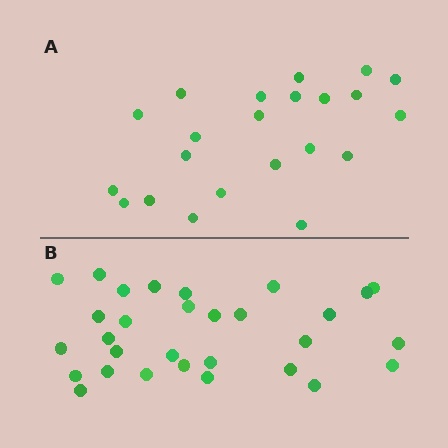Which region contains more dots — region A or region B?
Region B (the bottom region) has more dots.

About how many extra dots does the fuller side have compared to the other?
Region B has roughly 8 or so more dots than region A.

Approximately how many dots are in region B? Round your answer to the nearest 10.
About 30 dots.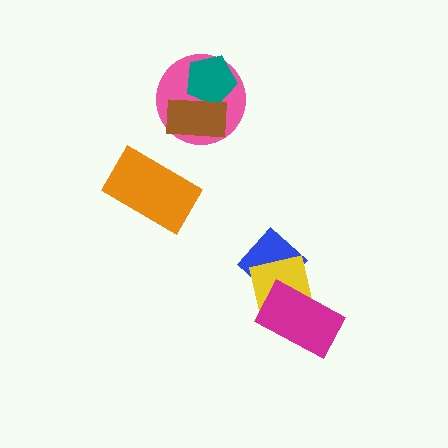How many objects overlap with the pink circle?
2 objects overlap with the pink circle.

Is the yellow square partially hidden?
Yes, it is partially covered by another shape.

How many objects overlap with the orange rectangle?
0 objects overlap with the orange rectangle.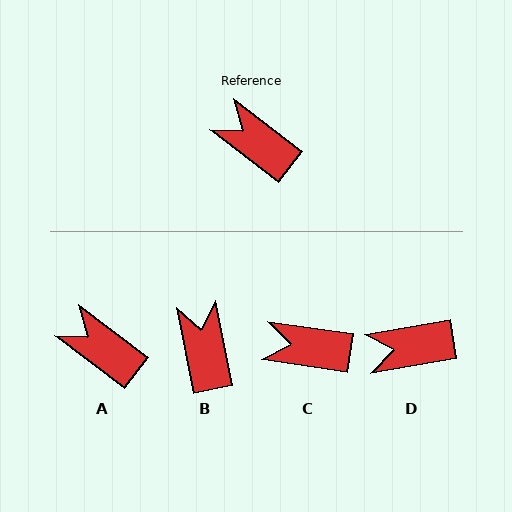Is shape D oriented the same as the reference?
No, it is off by about 47 degrees.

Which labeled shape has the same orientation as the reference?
A.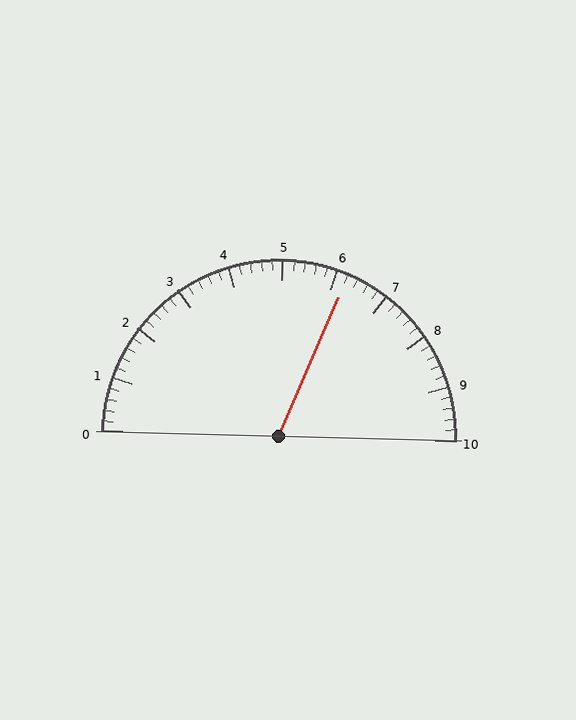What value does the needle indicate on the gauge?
The needle indicates approximately 6.2.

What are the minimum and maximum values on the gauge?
The gauge ranges from 0 to 10.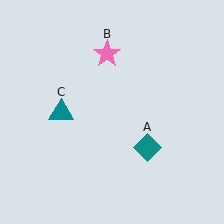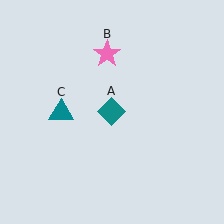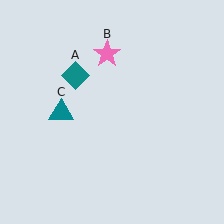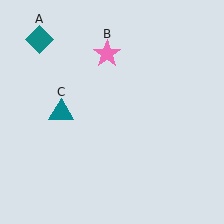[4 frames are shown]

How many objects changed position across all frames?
1 object changed position: teal diamond (object A).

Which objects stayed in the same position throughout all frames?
Pink star (object B) and teal triangle (object C) remained stationary.